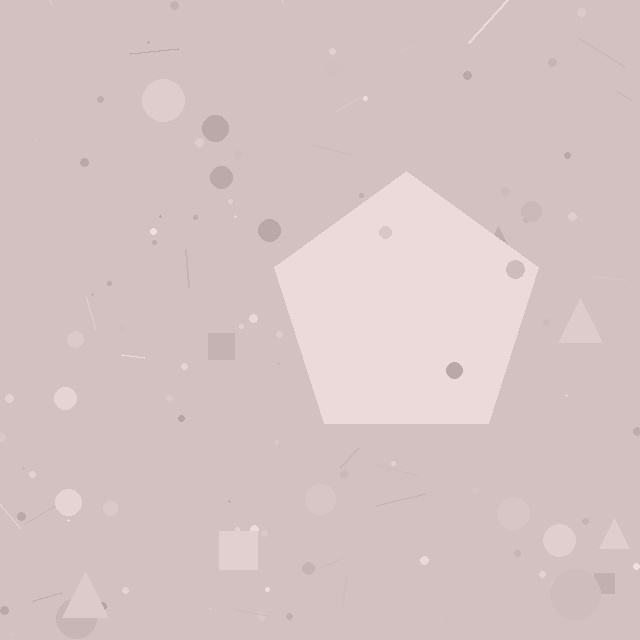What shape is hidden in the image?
A pentagon is hidden in the image.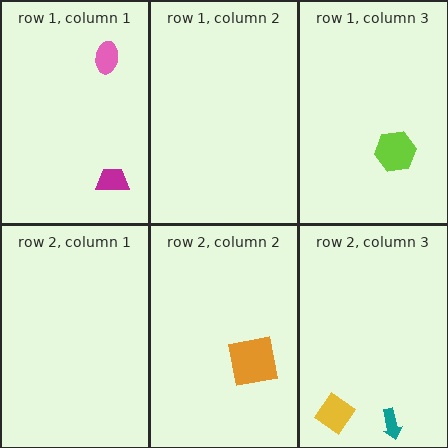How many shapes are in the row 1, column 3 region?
1.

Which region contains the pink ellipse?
The row 1, column 1 region.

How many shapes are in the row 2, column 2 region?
1.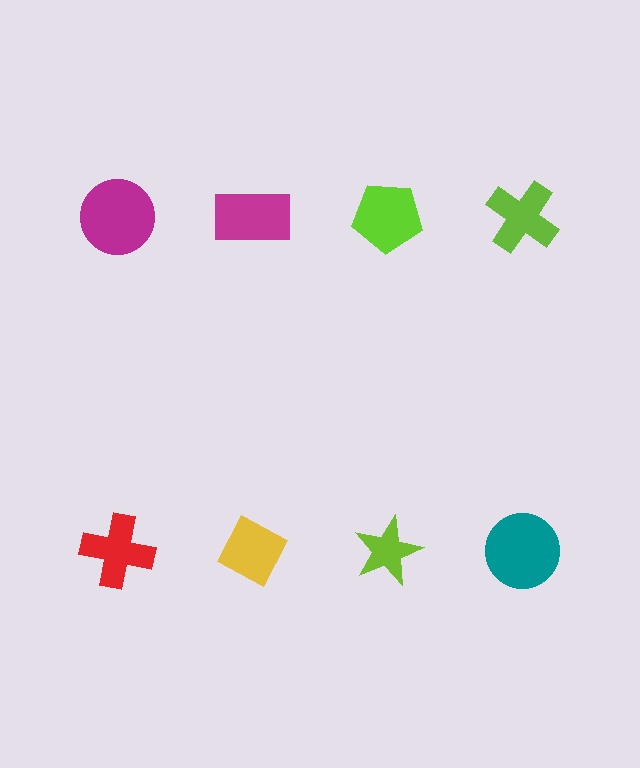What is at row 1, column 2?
A magenta rectangle.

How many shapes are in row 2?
4 shapes.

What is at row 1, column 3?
A lime pentagon.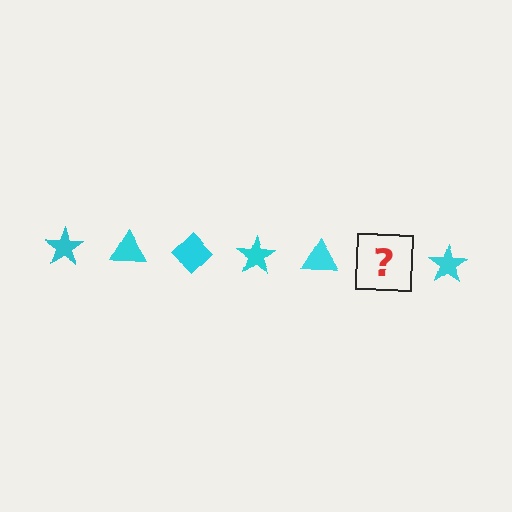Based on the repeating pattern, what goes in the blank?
The blank should be a cyan diamond.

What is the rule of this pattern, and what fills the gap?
The rule is that the pattern cycles through star, triangle, diamond shapes in cyan. The gap should be filled with a cyan diamond.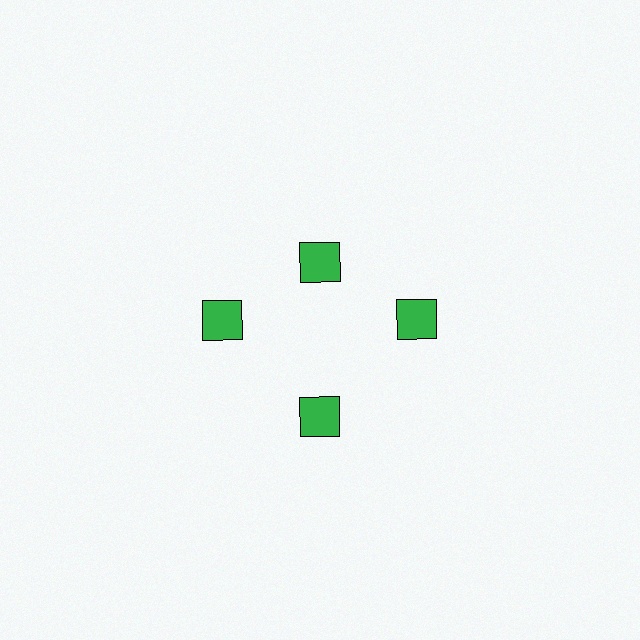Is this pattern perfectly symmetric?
No. The 4 green squares are arranged in a ring, but one element near the 12 o'clock position is pulled inward toward the center, breaking the 4-fold rotational symmetry.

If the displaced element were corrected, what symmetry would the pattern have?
It would have 4-fold rotational symmetry — the pattern would map onto itself every 90 degrees.